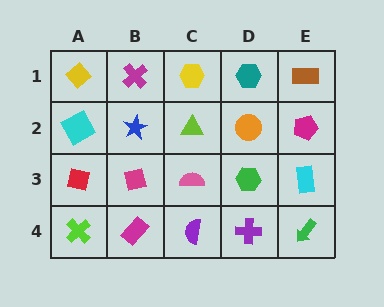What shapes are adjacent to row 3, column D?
An orange circle (row 2, column D), a purple cross (row 4, column D), a pink semicircle (row 3, column C), a cyan rectangle (row 3, column E).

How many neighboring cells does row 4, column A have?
2.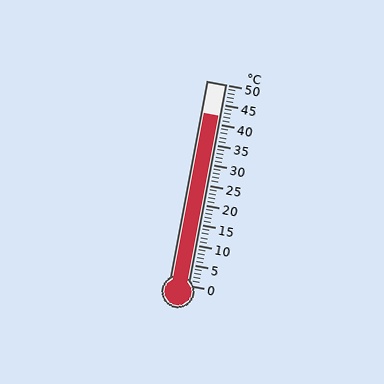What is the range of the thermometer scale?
The thermometer scale ranges from 0°C to 50°C.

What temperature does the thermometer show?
The thermometer shows approximately 42°C.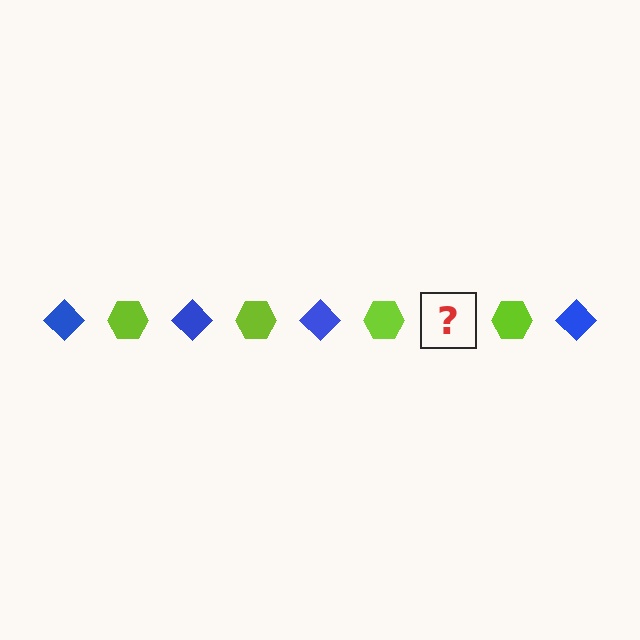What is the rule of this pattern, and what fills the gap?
The rule is that the pattern alternates between blue diamond and lime hexagon. The gap should be filled with a blue diamond.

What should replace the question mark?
The question mark should be replaced with a blue diamond.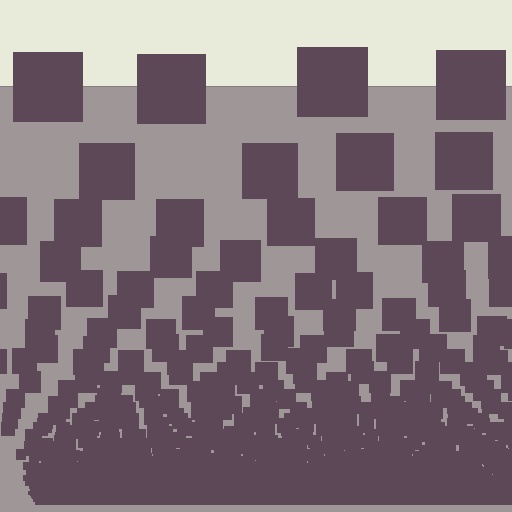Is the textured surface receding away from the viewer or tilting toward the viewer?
The surface appears to tilt toward the viewer. Texture elements get larger and sparser toward the top.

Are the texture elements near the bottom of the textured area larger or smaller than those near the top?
Smaller. The gradient is inverted — elements near the bottom are smaller and denser.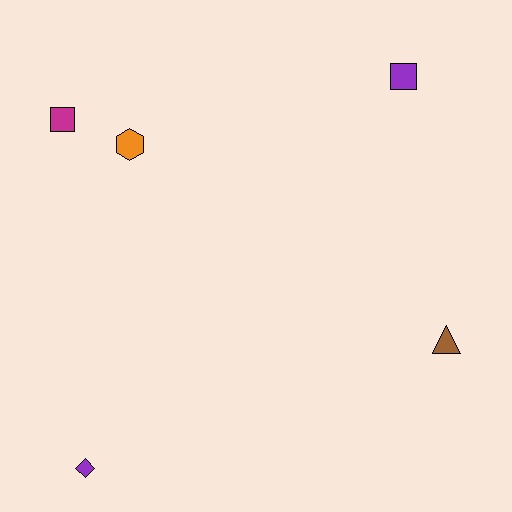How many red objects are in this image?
There are no red objects.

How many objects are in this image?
There are 5 objects.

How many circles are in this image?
There are no circles.